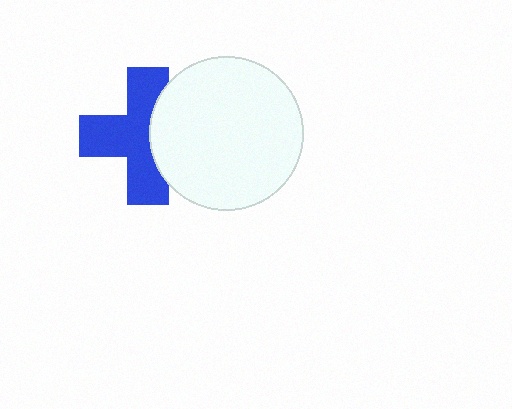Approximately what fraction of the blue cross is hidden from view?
Roughly 35% of the blue cross is hidden behind the white circle.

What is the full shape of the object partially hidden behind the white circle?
The partially hidden object is a blue cross.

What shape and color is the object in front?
The object in front is a white circle.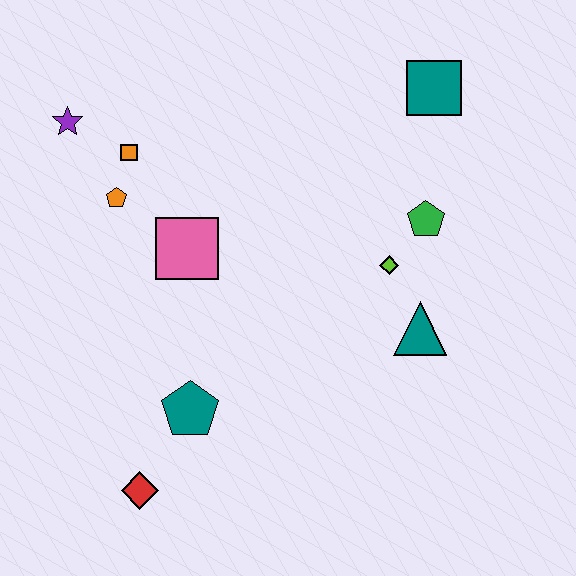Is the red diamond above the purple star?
No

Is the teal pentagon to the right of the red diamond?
Yes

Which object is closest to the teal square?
The green pentagon is closest to the teal square.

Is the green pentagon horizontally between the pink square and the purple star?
No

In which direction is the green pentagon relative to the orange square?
The green pentagon is to the right of the orange square.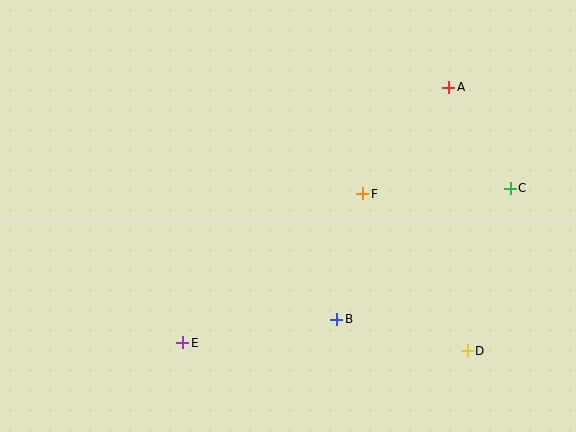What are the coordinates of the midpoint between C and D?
The midpoint between C and D is at (489, 269).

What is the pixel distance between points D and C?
The distance between D and C is 168 pixels.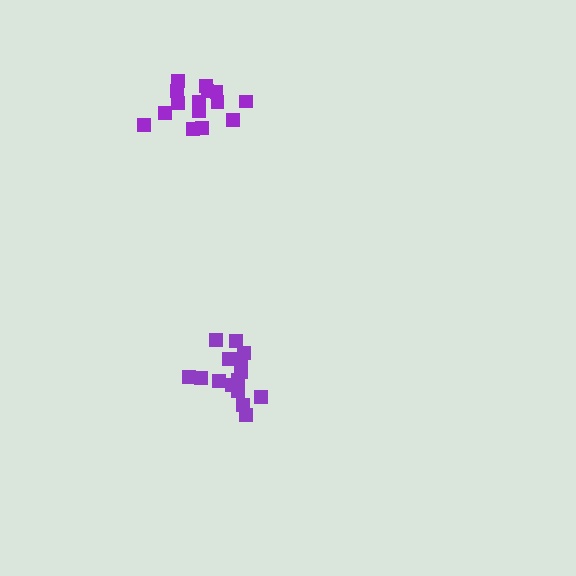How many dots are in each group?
Group 1: 15 dots, Group 2: 15 dots (30 total).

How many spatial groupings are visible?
There are 2 spatial groupings.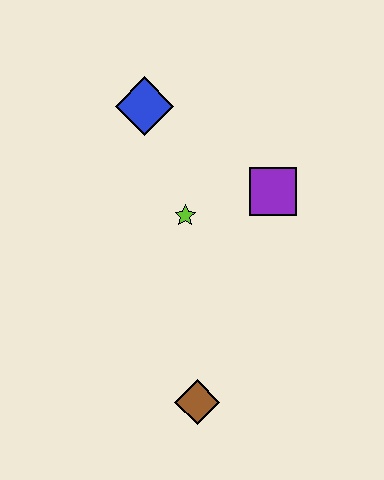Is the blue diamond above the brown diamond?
Yes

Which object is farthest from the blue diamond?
The brown diamond is farthest from the blue diamond.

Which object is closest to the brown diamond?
The lime star is closest to the brown diamond.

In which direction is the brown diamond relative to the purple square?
The brown diamond is below the purple square.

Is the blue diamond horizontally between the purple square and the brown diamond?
No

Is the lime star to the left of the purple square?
Yes